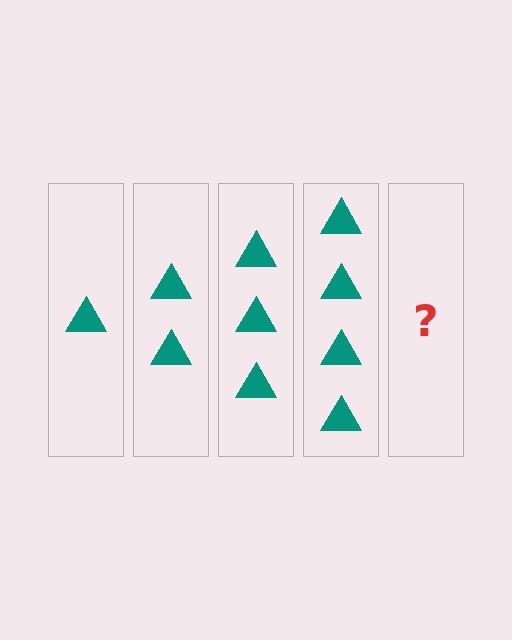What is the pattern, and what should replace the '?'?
The pattern is that each step adds one more triangle. The '?' should be 5 triangles.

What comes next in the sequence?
The next element should be 5 triangles.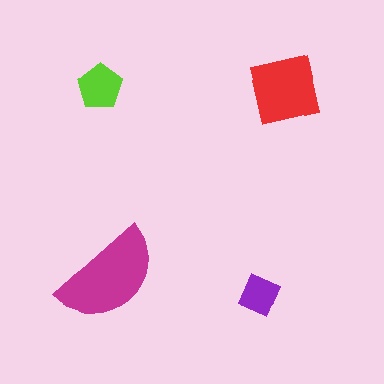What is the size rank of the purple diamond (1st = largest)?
4th.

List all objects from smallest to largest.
The purple diamond, the lime pentagon, the red square, the magenta semicircle.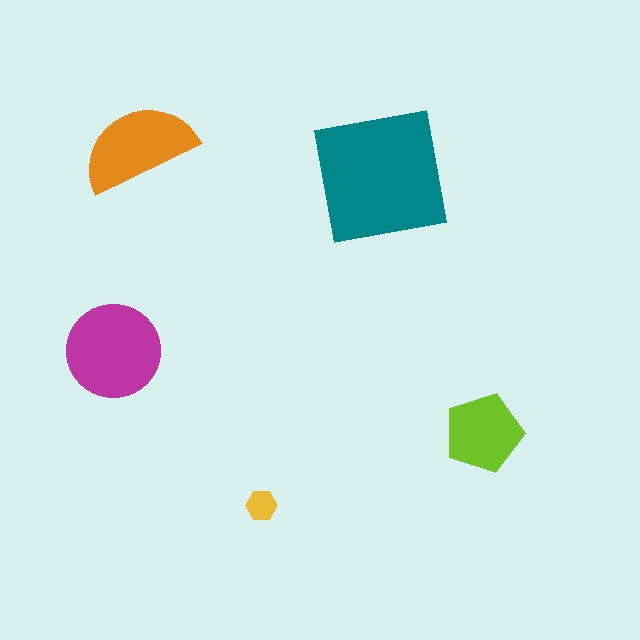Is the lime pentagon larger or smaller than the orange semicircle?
Smaller.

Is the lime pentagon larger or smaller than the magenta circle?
Smaller.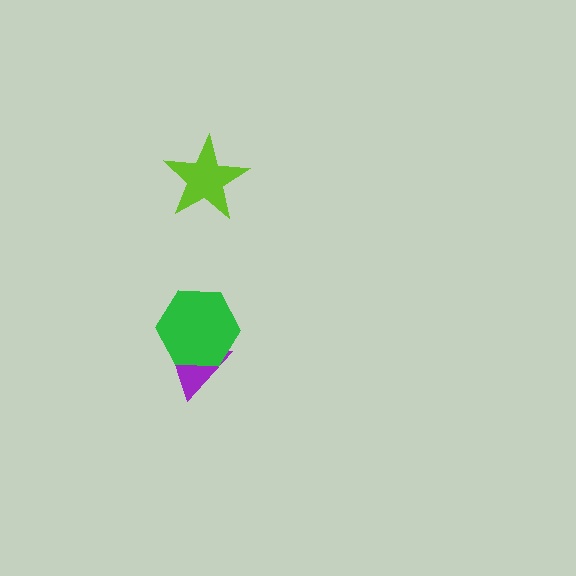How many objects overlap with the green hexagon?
1 object overlaps with the green hexagon.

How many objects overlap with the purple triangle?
1 object overlaps with the purple triangle.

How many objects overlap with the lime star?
0 objects overlap with the lime star.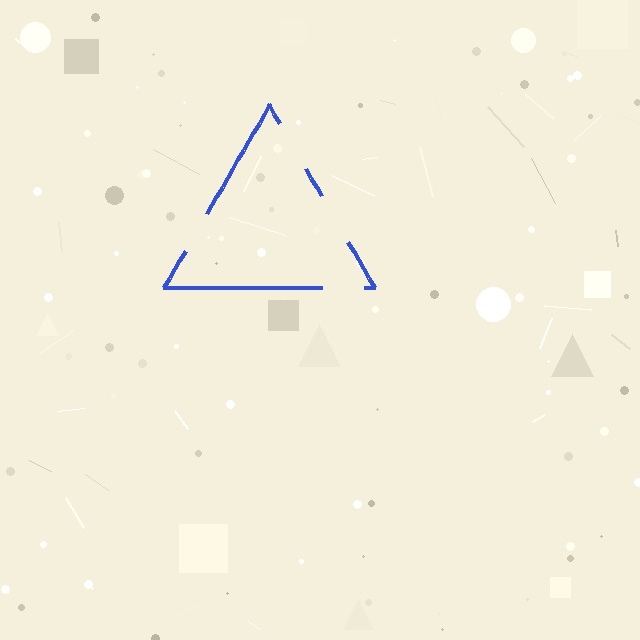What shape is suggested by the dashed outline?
The dashed outline suggests a triangle.